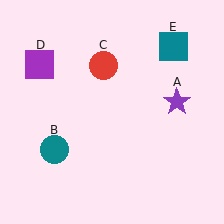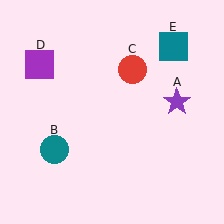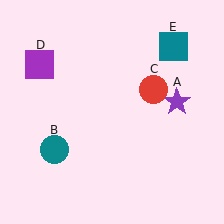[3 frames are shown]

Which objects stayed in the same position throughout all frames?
Purple star (object A) and teal circle (object B) and purple square (object D) and teal square (object E) remained stationary.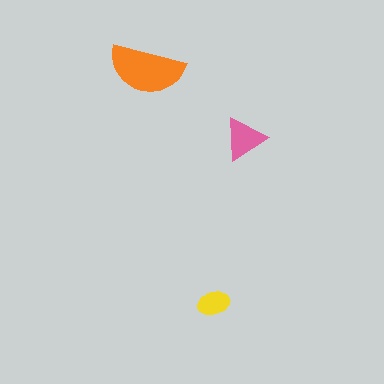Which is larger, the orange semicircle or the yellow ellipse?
The orange semicircle.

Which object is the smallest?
The yellow ellipse.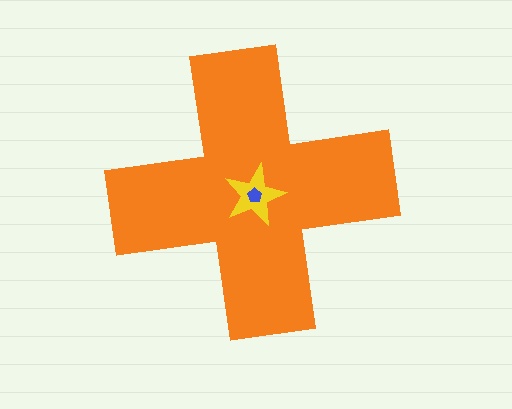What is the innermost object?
The blue pentagon.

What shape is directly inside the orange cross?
The yellow star.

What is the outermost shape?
The orange cross.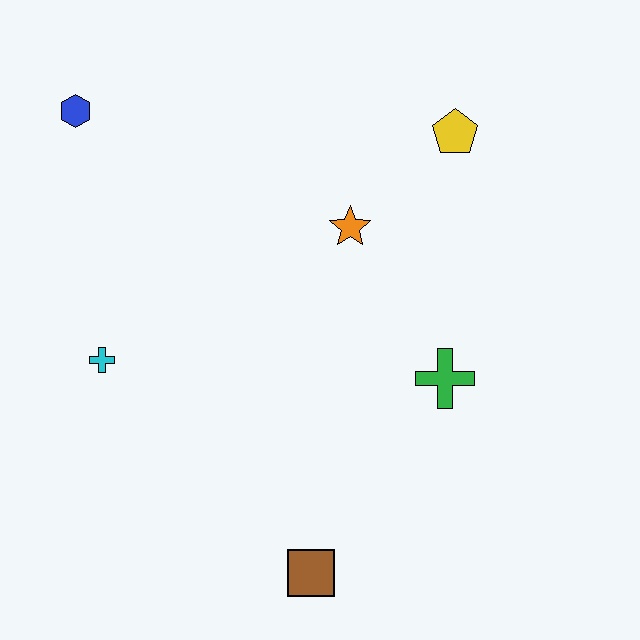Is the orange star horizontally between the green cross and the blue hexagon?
Yes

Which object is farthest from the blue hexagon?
The brown square is farthest from the blue hexagon.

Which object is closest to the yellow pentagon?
The orange star is closest to the yellow pentagon.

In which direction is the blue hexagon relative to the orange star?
The blue hexagon is to the left of the orange star.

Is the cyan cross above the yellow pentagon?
No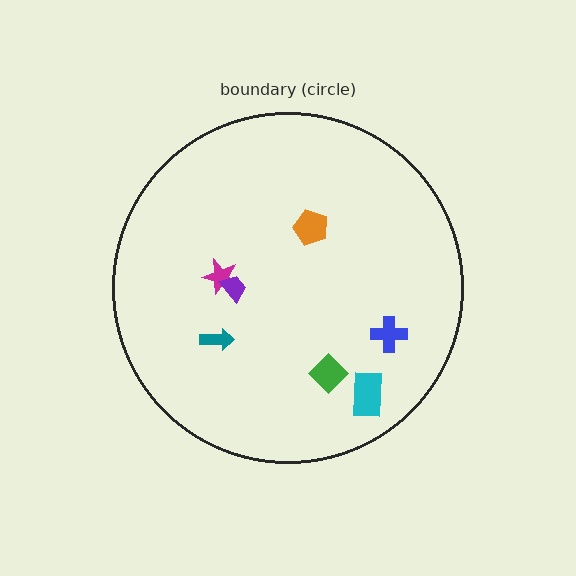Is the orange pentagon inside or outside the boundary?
Inside.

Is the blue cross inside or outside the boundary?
Inside.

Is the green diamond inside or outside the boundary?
Inside.